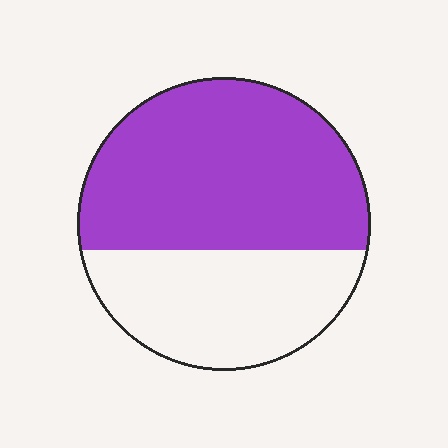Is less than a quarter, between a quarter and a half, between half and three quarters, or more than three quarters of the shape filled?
Between half and three quarters.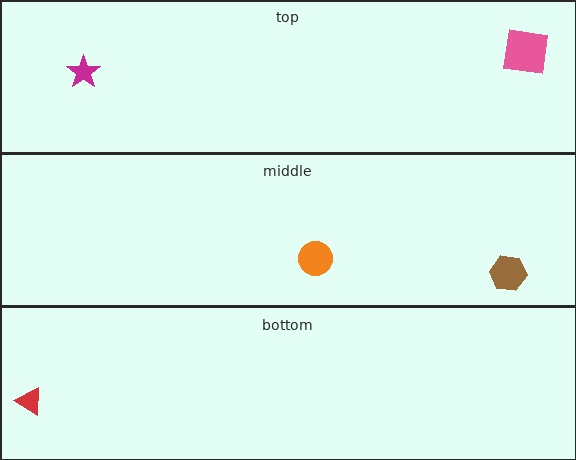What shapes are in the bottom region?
The red triangle.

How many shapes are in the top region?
2.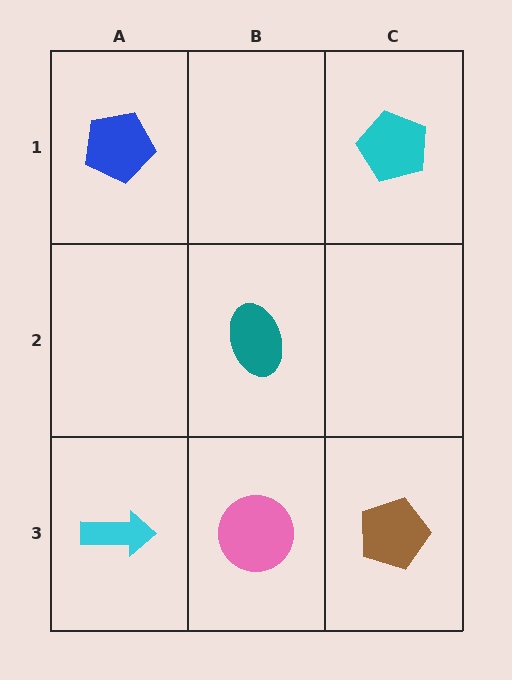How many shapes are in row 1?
2 shapes.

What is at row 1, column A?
A blue pentagon.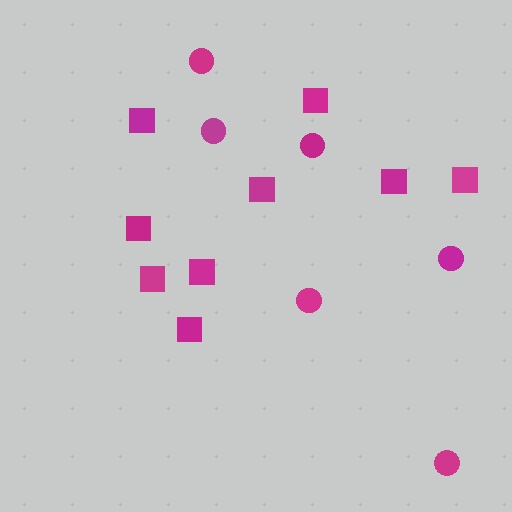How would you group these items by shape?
There are 2 groups: one group of squares (9) and one group of circles (6).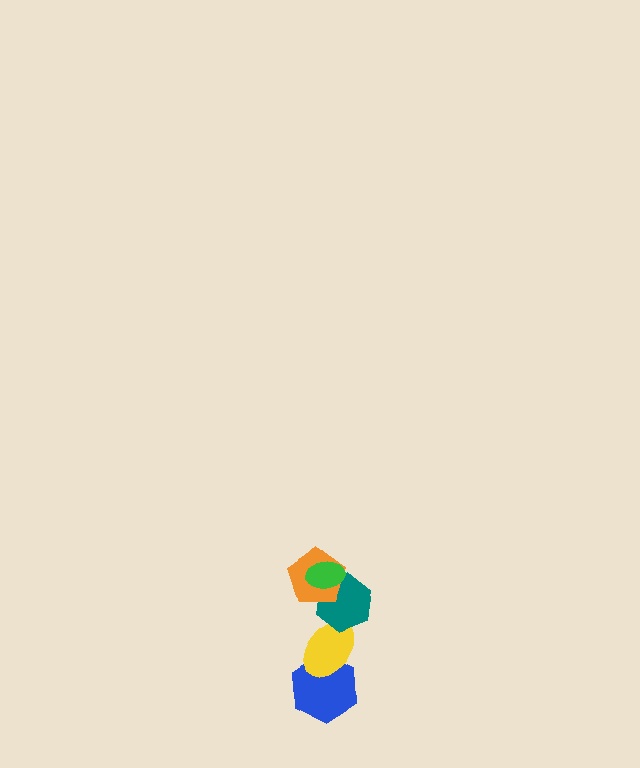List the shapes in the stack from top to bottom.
From top to bottom: the green ellipse, the orange pentagon, the teal hexagon, the yellow ellipse, the blue hexagon.